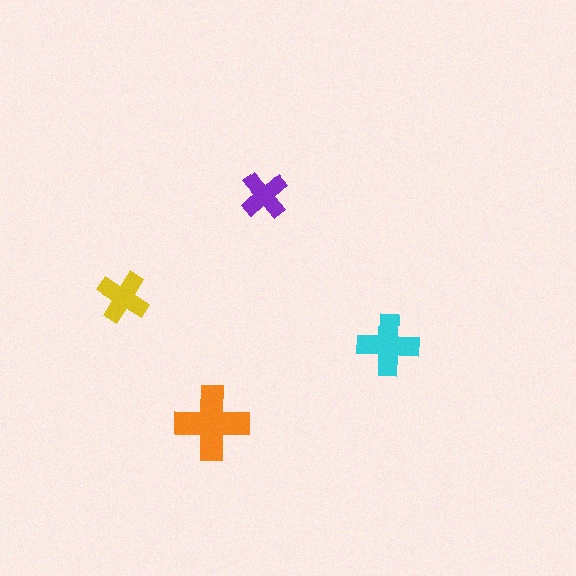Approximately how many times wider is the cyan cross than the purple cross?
About 1.5 times wider.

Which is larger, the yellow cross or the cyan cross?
The cyan one.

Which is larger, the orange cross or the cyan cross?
The orange one.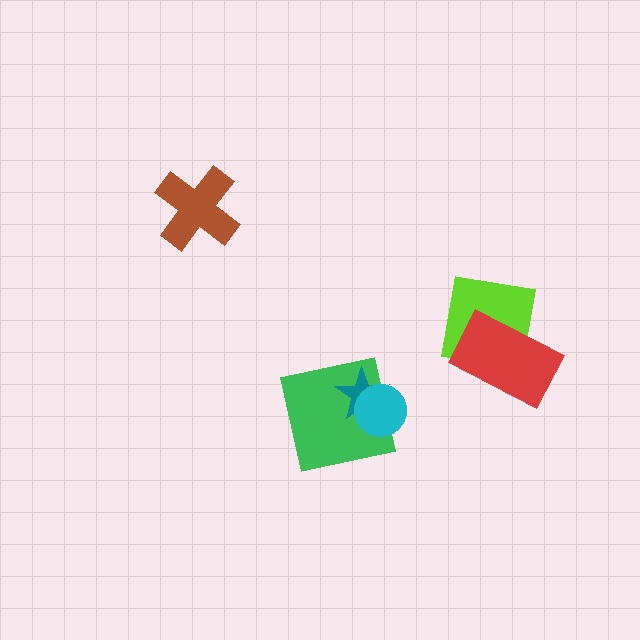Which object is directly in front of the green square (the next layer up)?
The teal star is directly in front of the green square.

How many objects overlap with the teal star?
2 objects overlap with the teal star.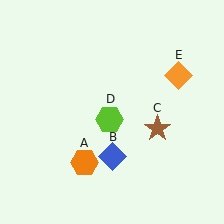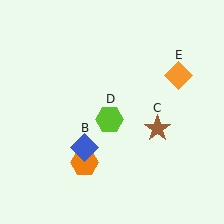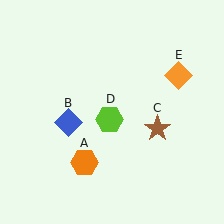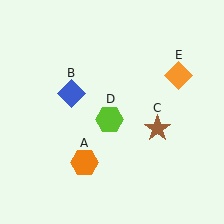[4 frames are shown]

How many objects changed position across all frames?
1 object changed position: blue diamond (object B).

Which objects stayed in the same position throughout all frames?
Orange hexagon (object A) and brown star (object C) and lime hexagon (object D) and orange diamond (object E) remained stationary.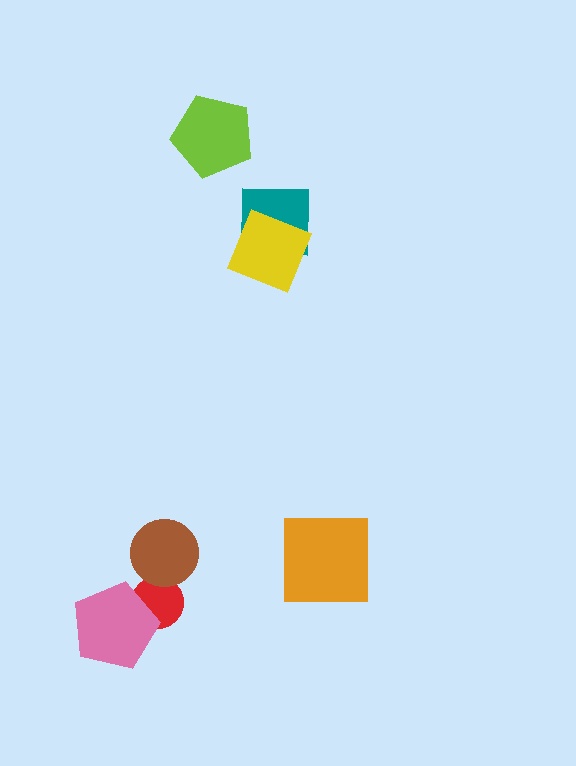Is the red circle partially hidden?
Yes, it is partially covered by another shape.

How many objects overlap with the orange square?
0 objects overlap with the orange square.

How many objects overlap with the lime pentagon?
0 objects overlap with the lime pentagon.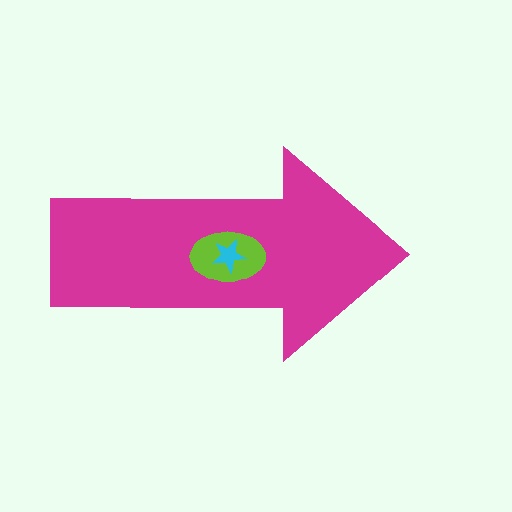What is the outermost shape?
The magenta arrow.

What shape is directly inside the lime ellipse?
The cyan star.